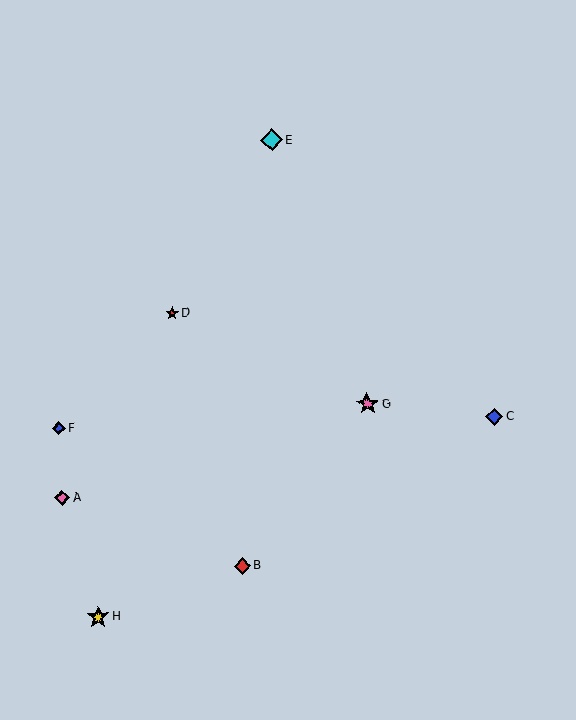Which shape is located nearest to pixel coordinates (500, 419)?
The blue diamond (labeled C) at (494, 417) is nearest to that location.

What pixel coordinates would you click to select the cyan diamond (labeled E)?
Click at (272, 140) to select the cyan diamond E.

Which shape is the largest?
The yellow star (labeled H) is the largest.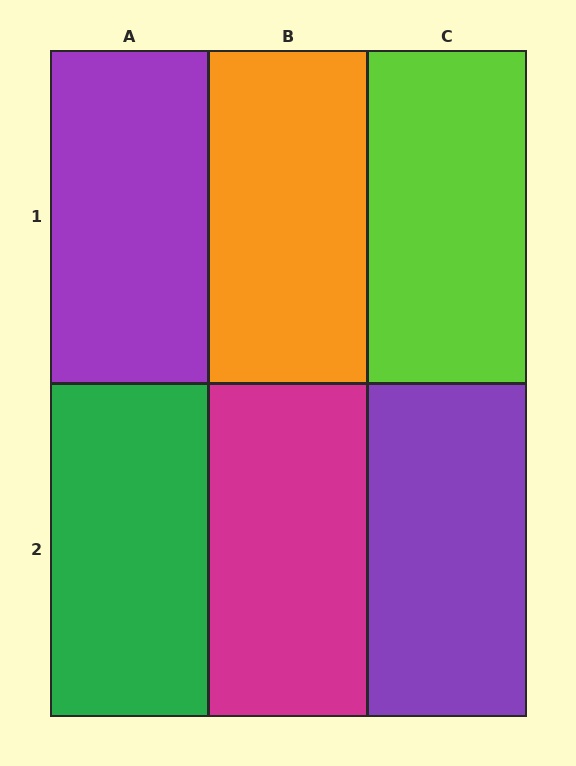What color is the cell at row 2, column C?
Purple.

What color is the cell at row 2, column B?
Magenta.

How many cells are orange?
1 cell is orange.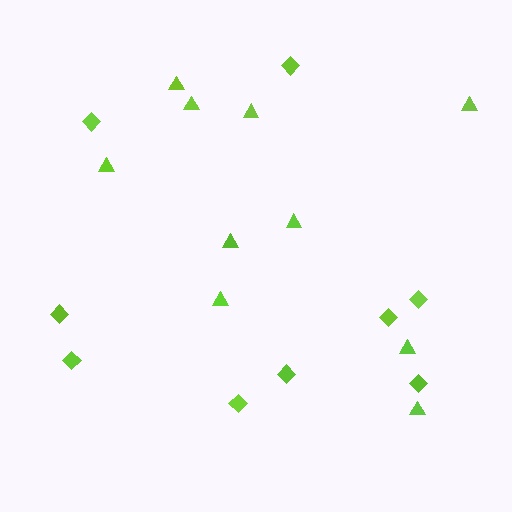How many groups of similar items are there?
There are 2 groups: one group of diamonds (9) and one group of triangles (10).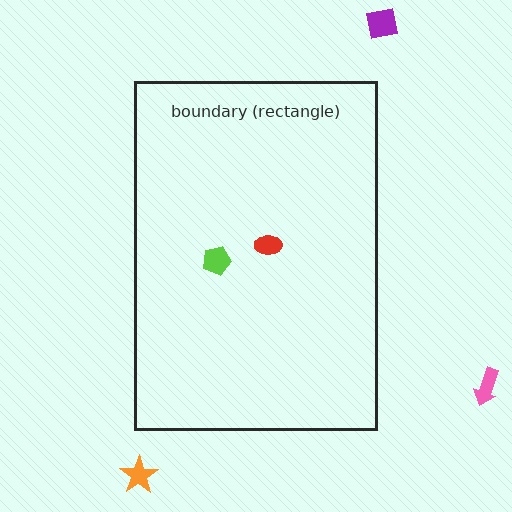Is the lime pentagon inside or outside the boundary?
Inside.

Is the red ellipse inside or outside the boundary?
Inside.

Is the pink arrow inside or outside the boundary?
Outside.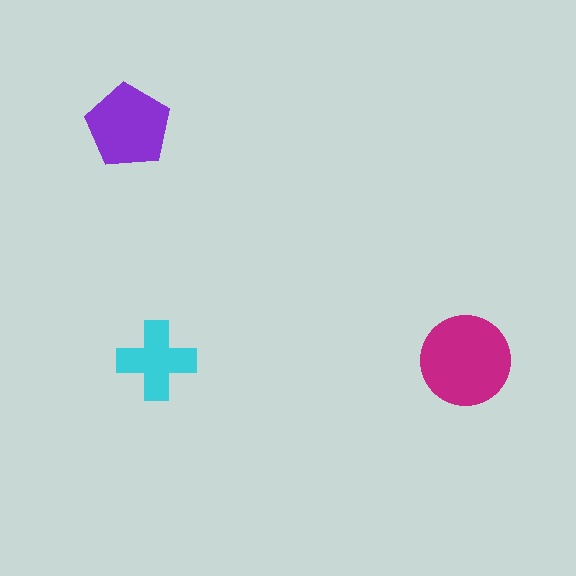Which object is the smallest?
The cyan cross.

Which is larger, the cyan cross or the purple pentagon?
The purple pentagon.